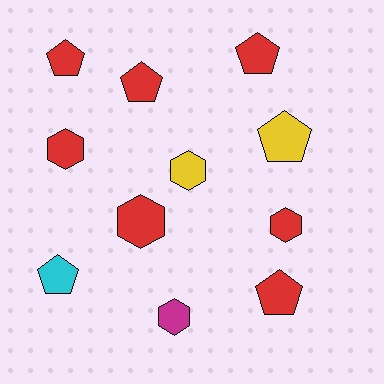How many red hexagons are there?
There are 3 red hexagons.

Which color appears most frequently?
Red, with 7 objects.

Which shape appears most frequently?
Pentagon, with 6 objects.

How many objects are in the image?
There are 11 objects.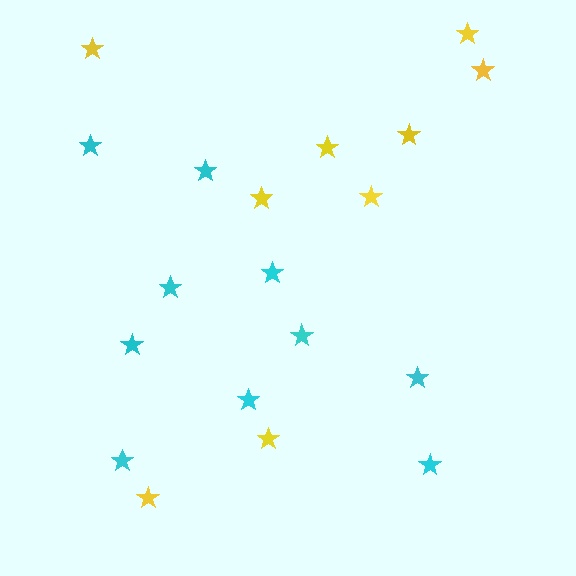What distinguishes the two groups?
There are 2 groups: one group of yellow stars (9) and one group of cyan stars (10).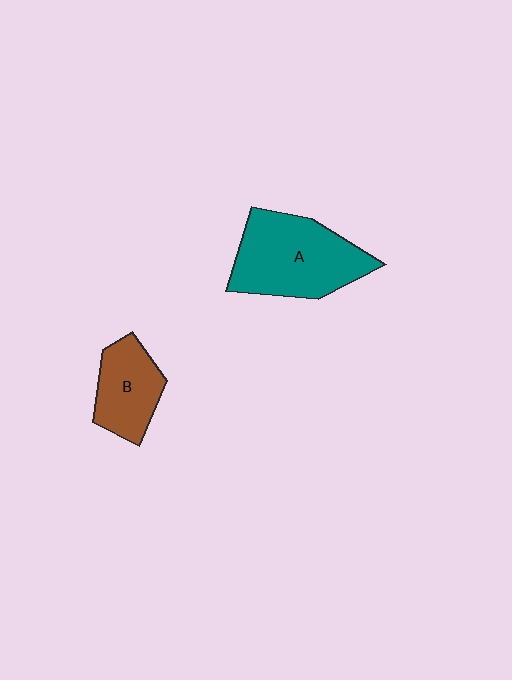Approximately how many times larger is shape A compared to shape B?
Approximately 1.7 times.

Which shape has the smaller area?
Shape B (brown).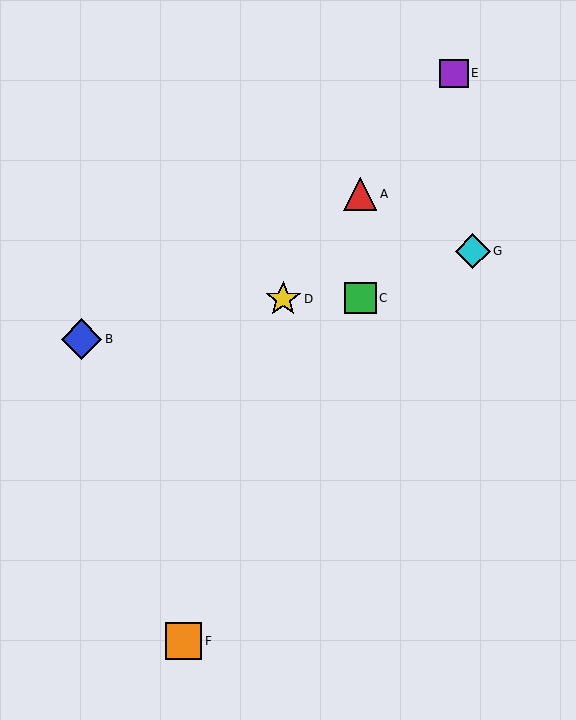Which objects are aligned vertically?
Objects A, C are aligned vertically.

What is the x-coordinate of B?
Object B is at x≈82.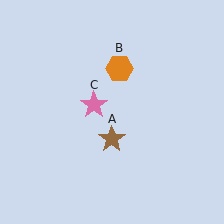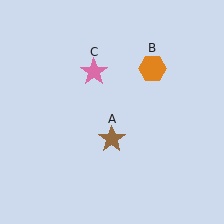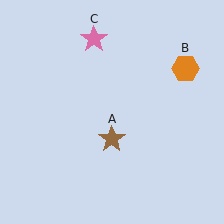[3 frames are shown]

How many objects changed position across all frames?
2 objects changed position: orange hexagon (object B), pink star (object C).